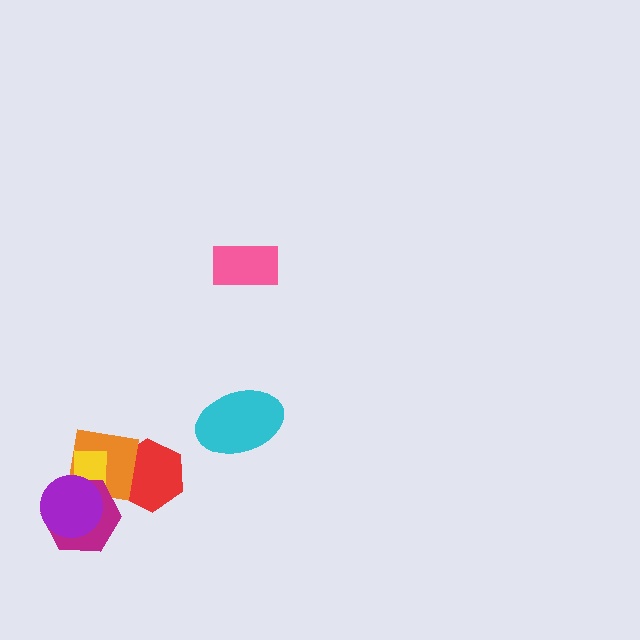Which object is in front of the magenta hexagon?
The purple circle is in front of the magenta hexagon.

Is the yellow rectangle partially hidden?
Yes, it is partially covered by another shape.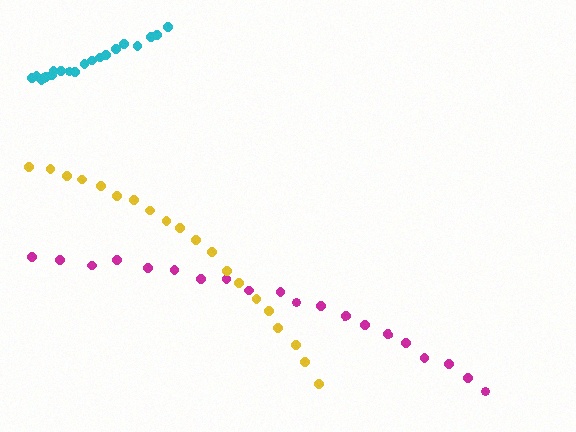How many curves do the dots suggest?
There are 3 distinct paths.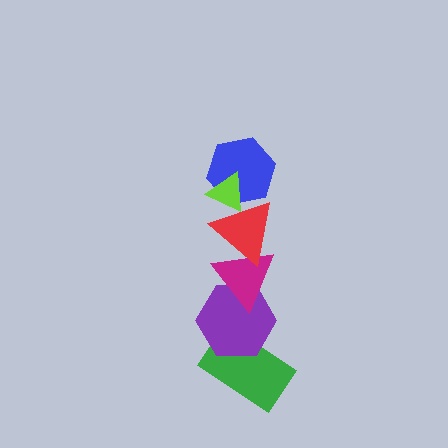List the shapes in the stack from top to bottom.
From top to bottom: the lime triangle, the blue hexagon, the red triangle, the magenta triangle, the purple hexagon, the green rectangle.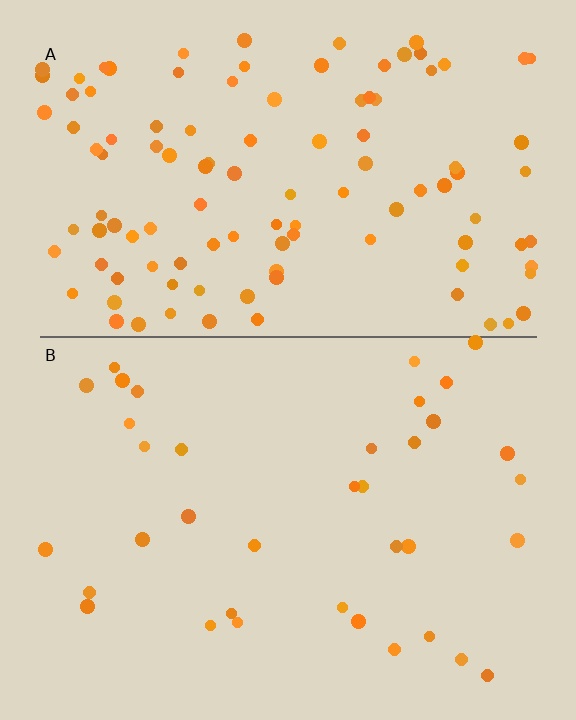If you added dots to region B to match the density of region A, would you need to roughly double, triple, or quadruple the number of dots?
Approximately triple.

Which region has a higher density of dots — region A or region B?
A (the top).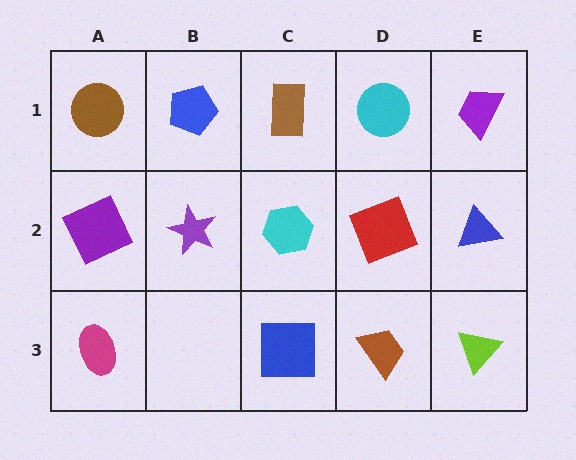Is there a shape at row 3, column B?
No, that cell is empty.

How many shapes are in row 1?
5 shapes.